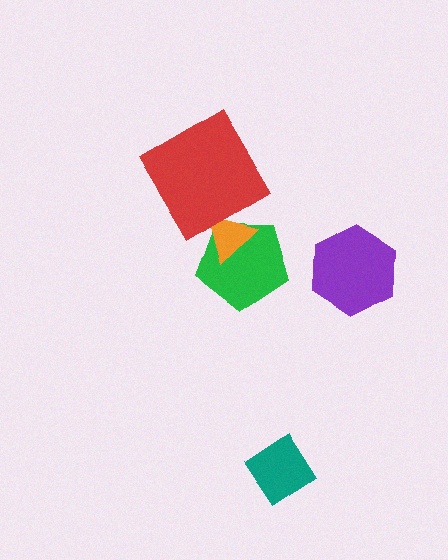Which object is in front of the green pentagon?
The orange triangle is in front of the green pentagon.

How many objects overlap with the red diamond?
1 object overlaps with the red diamond.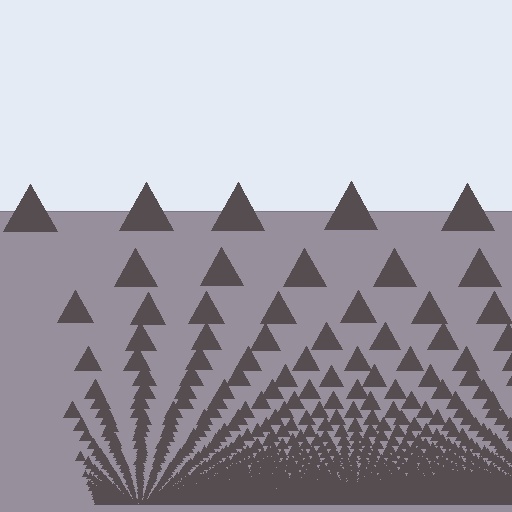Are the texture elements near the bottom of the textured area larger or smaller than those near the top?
Smaller. The gradient is inverted — elements near the bottom are smaller and denser.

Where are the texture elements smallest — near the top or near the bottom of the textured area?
Near the bottom.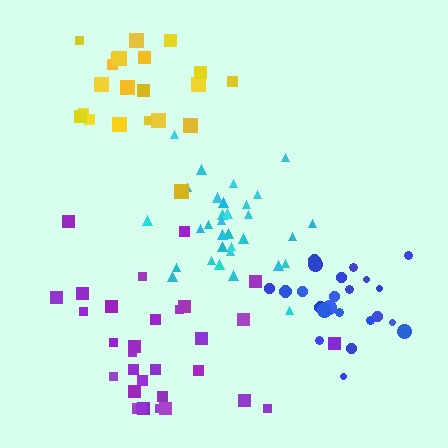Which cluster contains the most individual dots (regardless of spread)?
Cyan (32).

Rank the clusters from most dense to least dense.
cyan, blue, yellow, purple.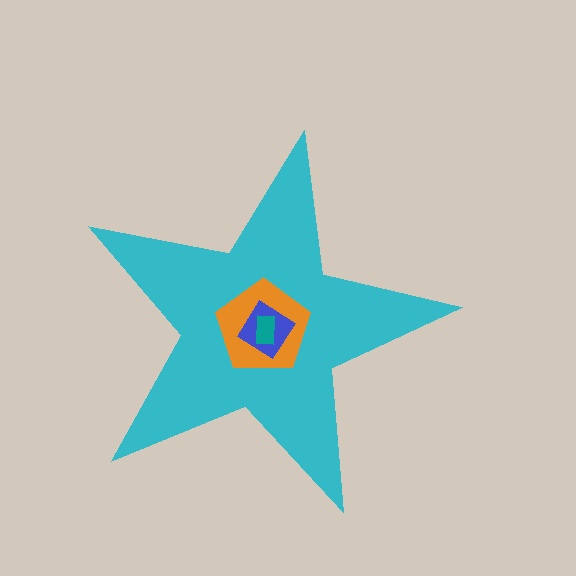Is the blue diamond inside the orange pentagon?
Yes.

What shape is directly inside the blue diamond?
The teal rectangle.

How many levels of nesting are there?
4.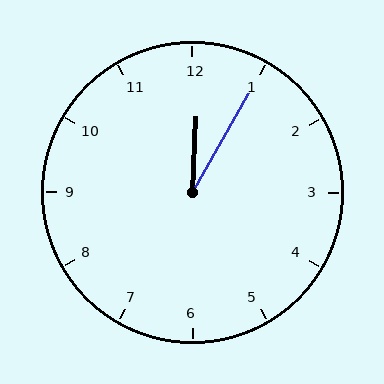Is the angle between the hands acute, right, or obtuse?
It is acute.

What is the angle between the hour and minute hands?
Approximately 28 degrees.